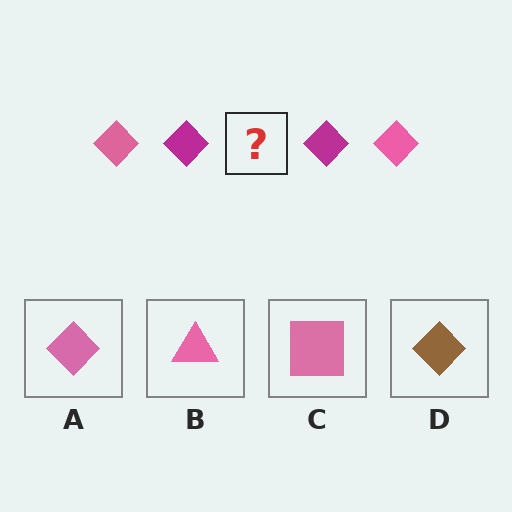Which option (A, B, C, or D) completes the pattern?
A.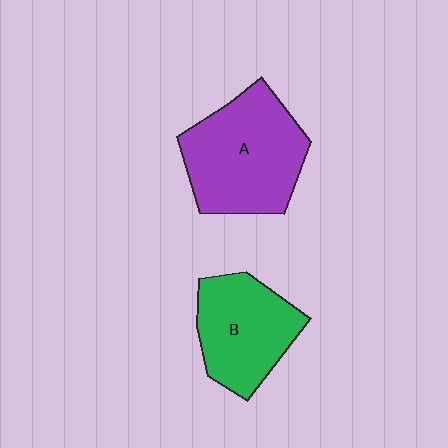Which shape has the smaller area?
Shape B (green).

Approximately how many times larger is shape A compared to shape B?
Approximately 1.3 times.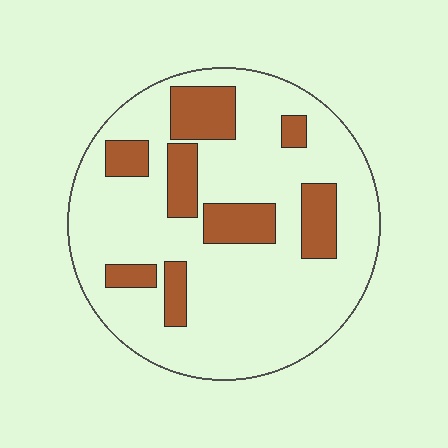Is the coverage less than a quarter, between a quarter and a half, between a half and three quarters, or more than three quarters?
Less than a quarter.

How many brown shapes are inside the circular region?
8.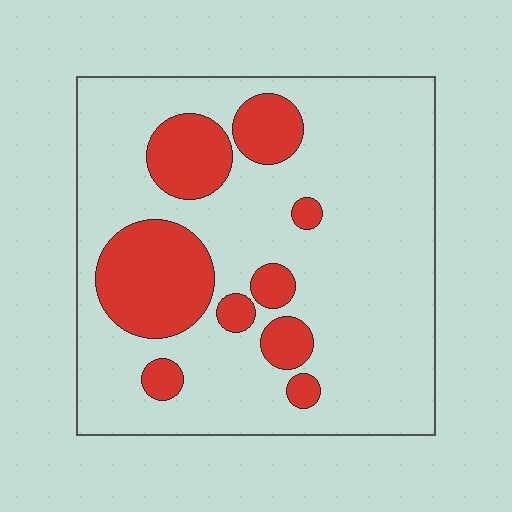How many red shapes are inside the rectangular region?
9.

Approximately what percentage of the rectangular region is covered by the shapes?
Approximately 25%.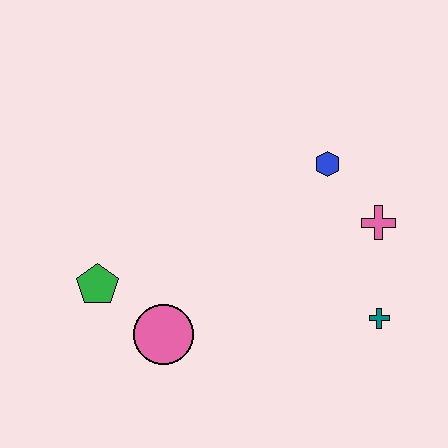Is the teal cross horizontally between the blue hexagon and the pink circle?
No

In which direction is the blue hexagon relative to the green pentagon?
The blue hexagon is to the right of the green pentagon.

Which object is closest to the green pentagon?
The pink circle is closest to the green pentagon.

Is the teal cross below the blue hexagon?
Yes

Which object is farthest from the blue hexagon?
The green pentagon is farthest from the blue hexagon.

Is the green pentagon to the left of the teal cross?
Yes